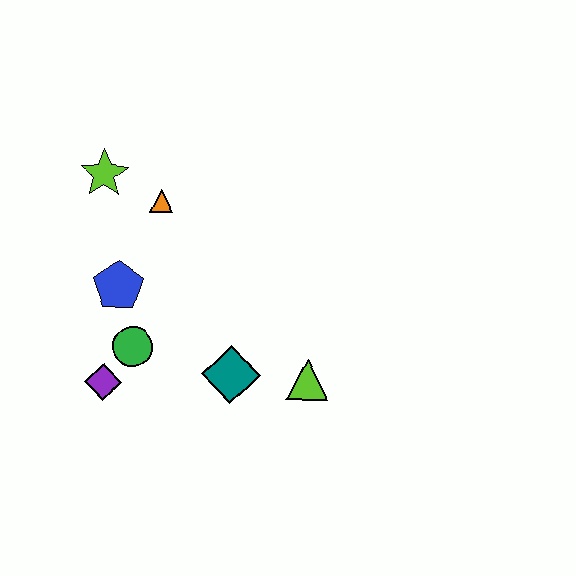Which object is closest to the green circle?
The purple diamond is closest to the green circle.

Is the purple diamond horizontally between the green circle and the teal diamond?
No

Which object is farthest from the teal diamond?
The lime star is farthest from the teal diamond.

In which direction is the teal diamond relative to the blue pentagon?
The teal diamond is to the right of the blue pentagon.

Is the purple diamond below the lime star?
Yes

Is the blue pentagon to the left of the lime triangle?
Yes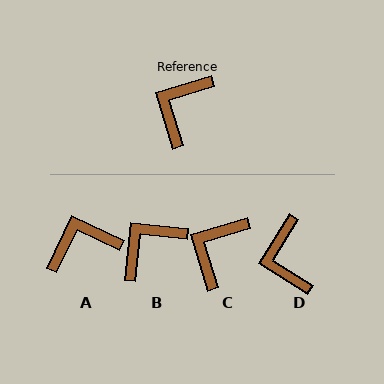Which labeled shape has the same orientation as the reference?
C.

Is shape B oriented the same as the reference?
No, it is off by about 23 degrees.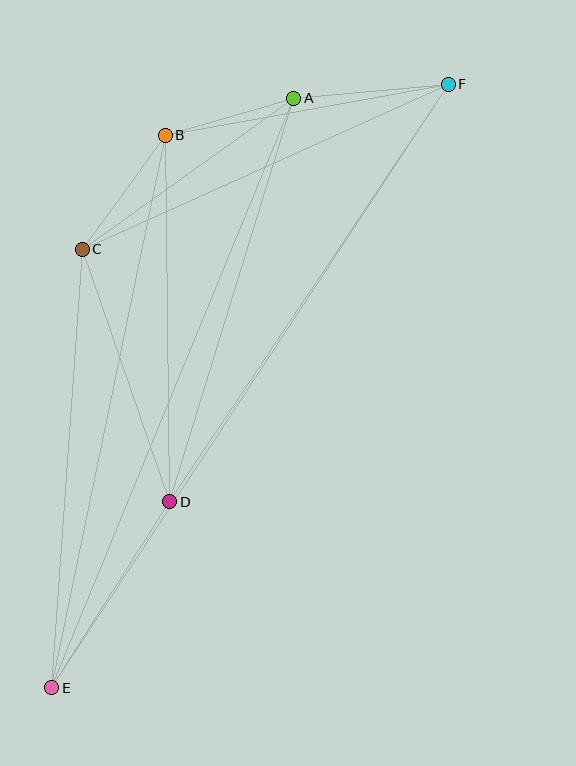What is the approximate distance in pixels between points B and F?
The distance between B and F is approximately 287 pixels.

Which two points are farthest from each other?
Points E and F are farthest from each other.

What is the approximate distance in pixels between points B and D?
The distance between B and D is approximately 367 pixels.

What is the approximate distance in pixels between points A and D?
The distance between A and D is approximately 422 pixels.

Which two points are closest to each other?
Points A and B are closest to each other.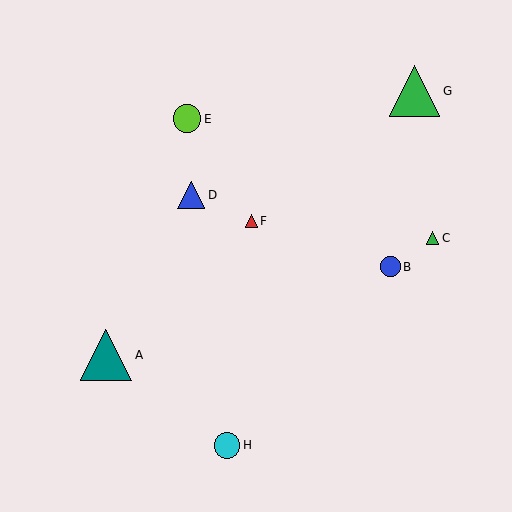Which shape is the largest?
The teal triangle (labeled A) is the largest.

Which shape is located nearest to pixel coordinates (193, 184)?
The blue triangle (labeled D) at (191, 195) is nearest to that location.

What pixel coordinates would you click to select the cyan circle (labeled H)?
Click at (227, 445) to select the cyan circle H.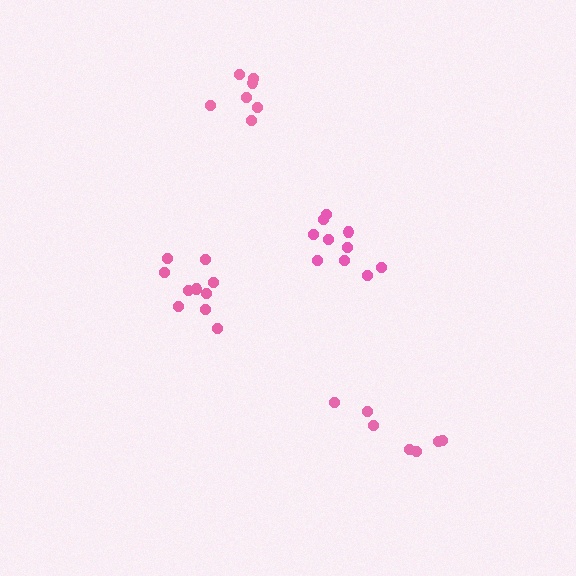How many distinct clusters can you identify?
There are 4 distinct clusters.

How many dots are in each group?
Group 1: 10 dots, Group 2: 7 dots, Group 3: 7 dots, Group 4: 10 dots (34 total).